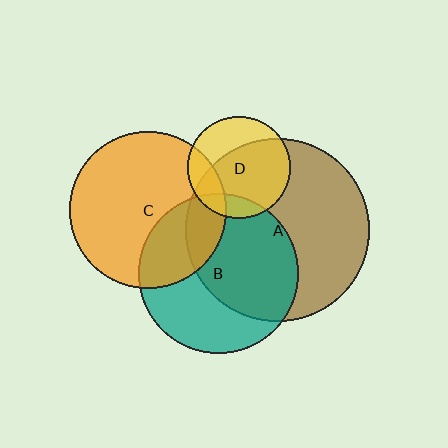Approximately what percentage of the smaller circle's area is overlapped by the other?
Approximately 20%.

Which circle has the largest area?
Circle A (brown).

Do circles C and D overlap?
Yes.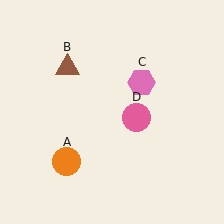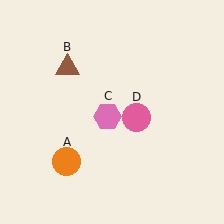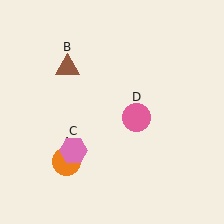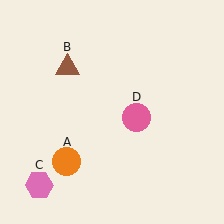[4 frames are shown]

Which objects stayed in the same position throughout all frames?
Orange circle (object A) and brown triangle (object B) and pink circle (object D) remained stationary.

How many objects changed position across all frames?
1 object changed position: pink hexagon (object C).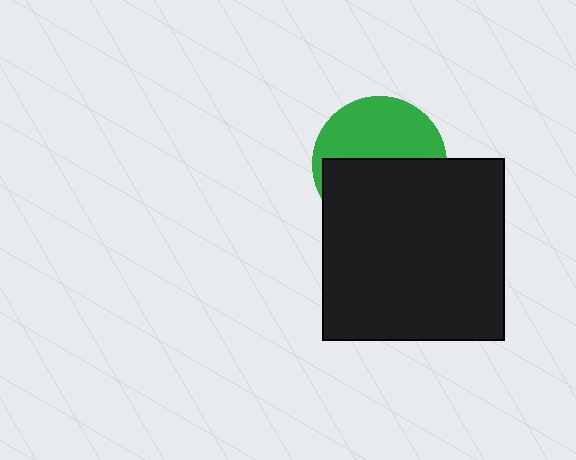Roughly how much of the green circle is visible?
About half of it is visible (roughly 46%).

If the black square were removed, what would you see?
You would see the complete green circle.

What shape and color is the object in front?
The object in front is a black square.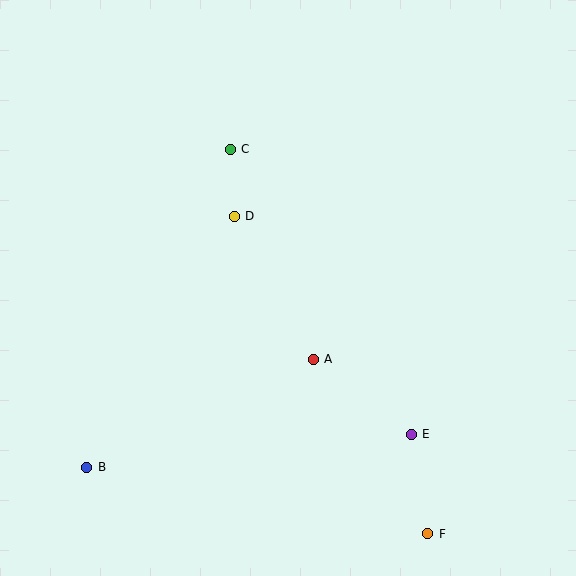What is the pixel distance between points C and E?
The distance between C and E is 338 pixels.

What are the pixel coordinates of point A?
Point A is at (313, 359).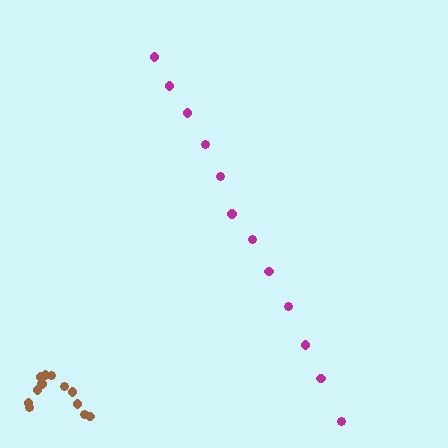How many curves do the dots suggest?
There are 2 distinct paths.